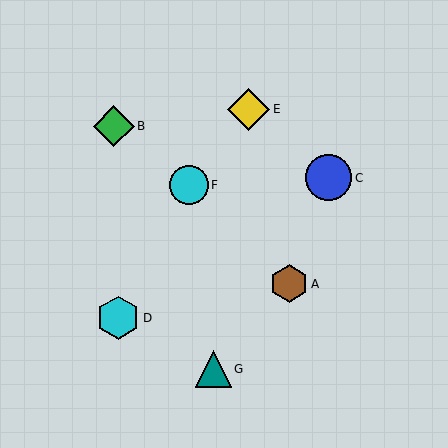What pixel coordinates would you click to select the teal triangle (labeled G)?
Click at (213, 369) to select the teal triangle G.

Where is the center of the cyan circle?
The center of the cyan circle is at (189, 185).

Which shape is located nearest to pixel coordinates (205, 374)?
The teal triangle (labeled G) at (213, 369) is nearest to that location.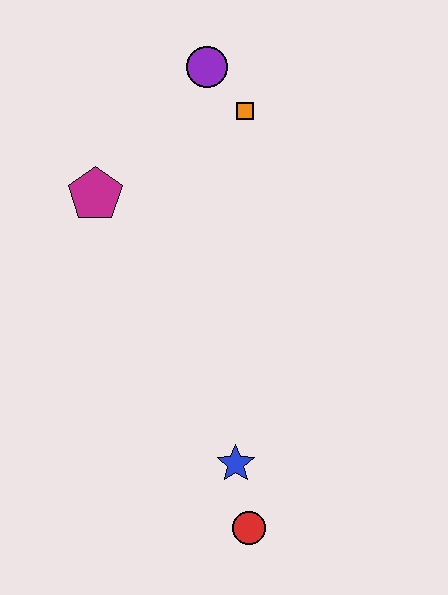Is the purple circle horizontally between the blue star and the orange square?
No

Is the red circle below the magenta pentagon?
Yes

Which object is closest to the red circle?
The blue star is closest to the red circle.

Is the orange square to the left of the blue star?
No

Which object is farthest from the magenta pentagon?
The red circle is farthest from the magenta pentagon.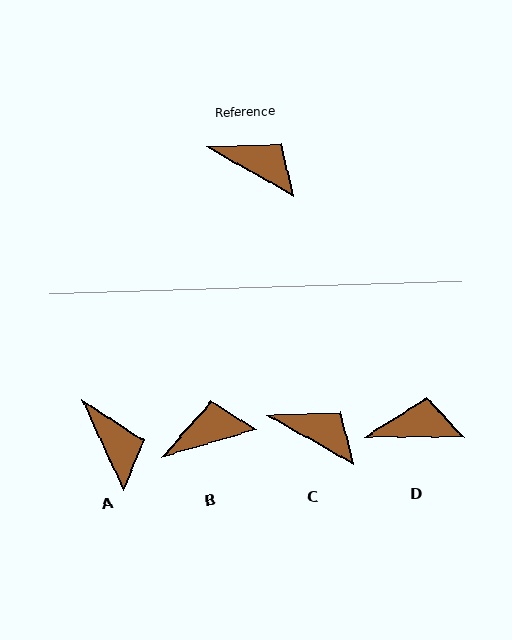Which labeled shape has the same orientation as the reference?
C.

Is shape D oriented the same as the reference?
No, it is off by about 29 degrees.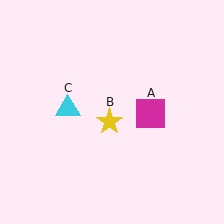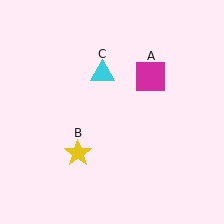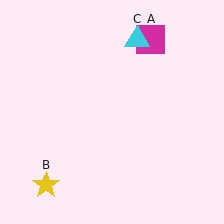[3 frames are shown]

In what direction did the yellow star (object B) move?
The yellow star (object B) moved down and to the left.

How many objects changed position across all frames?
3 objects changed position: magenta square (object A), yellow star (object B), cyan triangle (object C).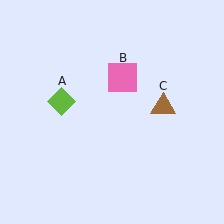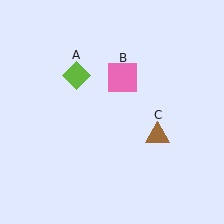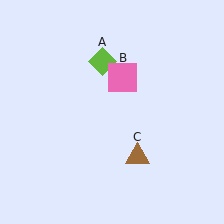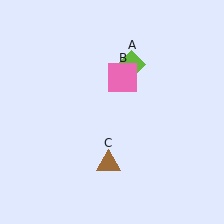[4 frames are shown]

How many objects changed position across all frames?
2 objects changed position: lime diamond (object A), brown triangle (object C).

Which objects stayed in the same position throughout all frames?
Pink square (object B) remained stationary.